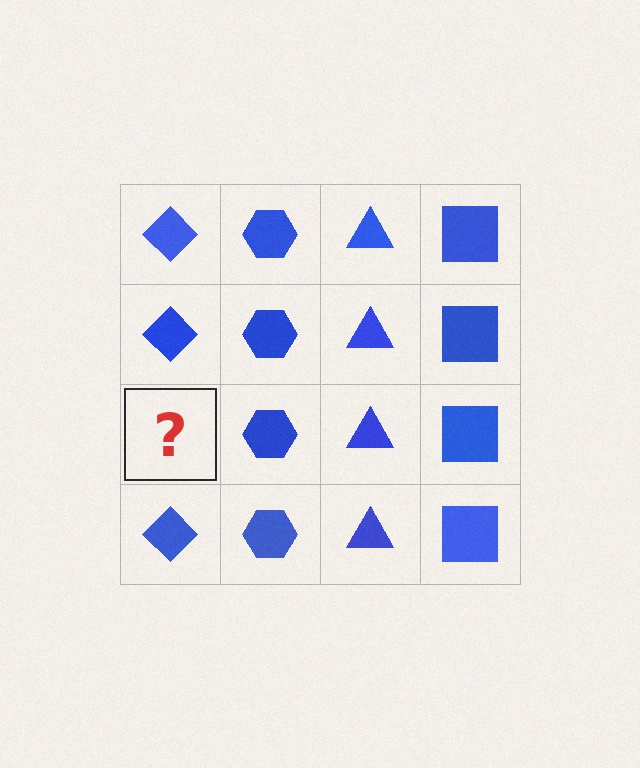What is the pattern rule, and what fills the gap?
The rule is that each column has a consistent shape. The gap should be filled with a blue diamond.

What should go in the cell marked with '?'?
The missing cell should contain a blue diamond.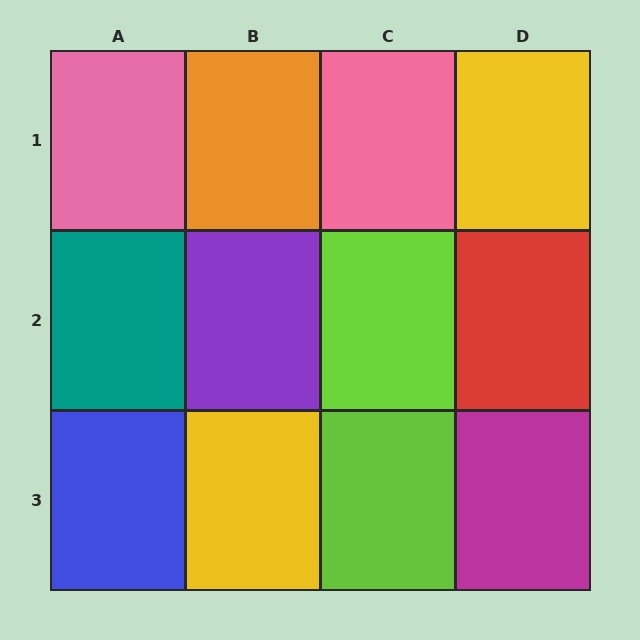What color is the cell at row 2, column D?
Red.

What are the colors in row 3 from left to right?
Blue, yellow, lime, magenta.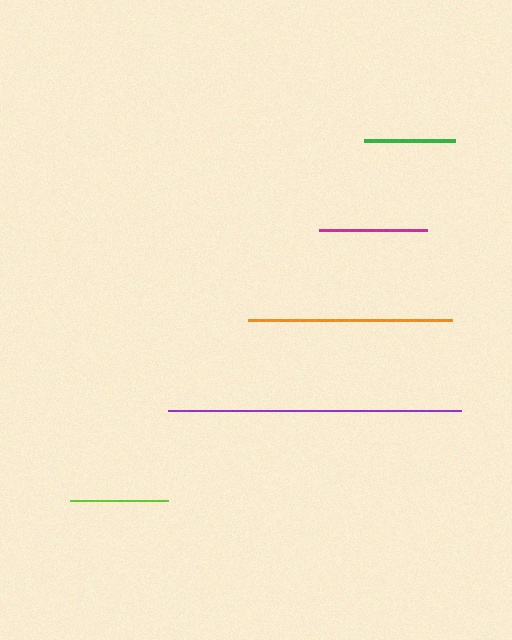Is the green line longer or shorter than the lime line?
The lime line is longer than the green line.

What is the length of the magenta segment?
The magenta segment is approximately 108 pixels long.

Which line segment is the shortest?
The green line is the shortest at approximately 91 pixels.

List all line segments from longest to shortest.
From longest to shortest: purple, orange, magenta, lime, green.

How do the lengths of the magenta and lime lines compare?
The magenta and lime lines are approximately the same length.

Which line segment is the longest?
The purple line is the longest at approximately 293 pixels.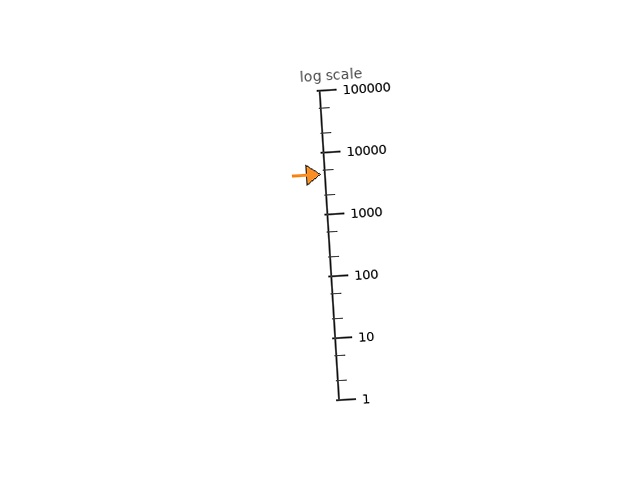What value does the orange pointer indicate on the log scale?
The pointer indicates approximately 4400.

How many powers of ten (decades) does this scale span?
The scale spans 5 decades, from 1 to 100000.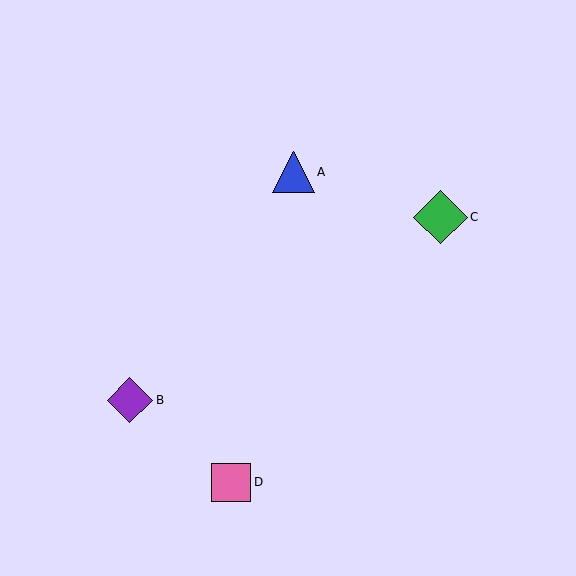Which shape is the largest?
The green diamond (labeled C) is the largest.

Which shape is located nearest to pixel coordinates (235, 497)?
The pink square (labeled D) at (231, 482) is nearest to that location.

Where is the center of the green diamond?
The center of the green diamond is at (441, 217).